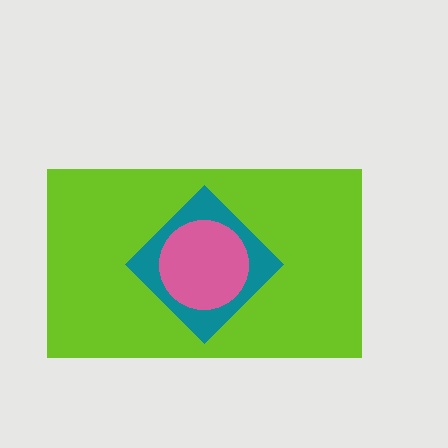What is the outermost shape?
The lime rectangle.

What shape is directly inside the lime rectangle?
The teal diamond.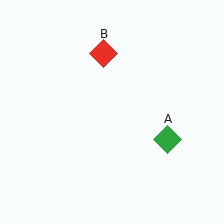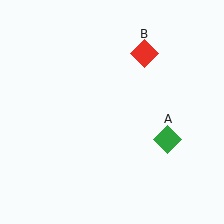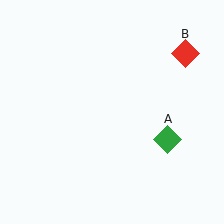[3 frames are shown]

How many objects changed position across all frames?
1 object changed position: red diamond (object B).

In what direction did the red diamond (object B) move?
The red diamond (object B) moved right.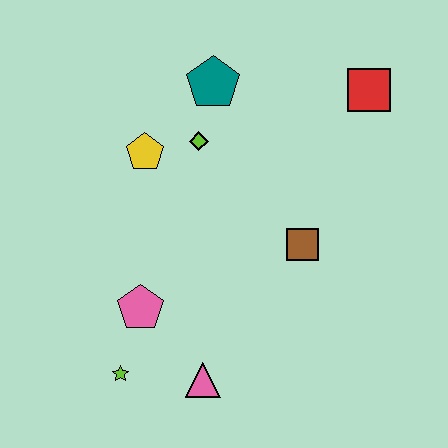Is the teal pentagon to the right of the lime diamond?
Yes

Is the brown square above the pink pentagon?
Yes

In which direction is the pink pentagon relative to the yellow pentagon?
The pink pentagon is below the yellow pentagon.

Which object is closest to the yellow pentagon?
The lime diamond is closest to the yellow pentagon.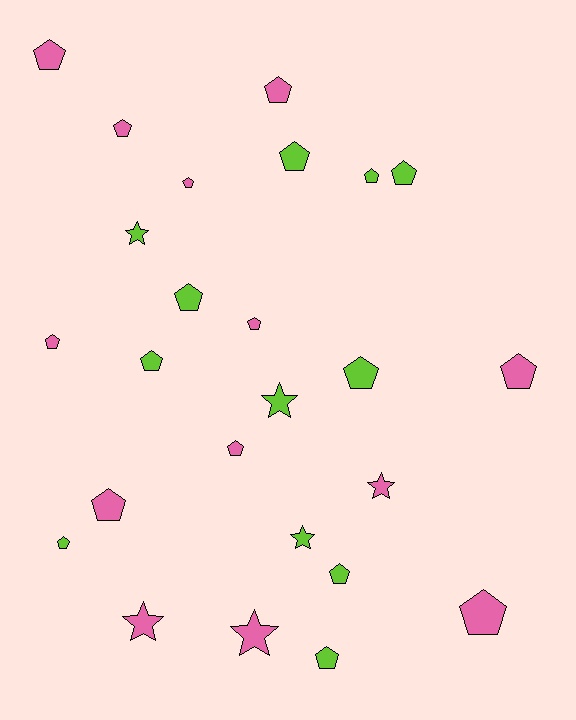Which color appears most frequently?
Pink, with 13 objects.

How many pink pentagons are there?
There are 10 pink pentagons.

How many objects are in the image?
There are 25 objects.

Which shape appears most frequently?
Pentagon, with 19 objects.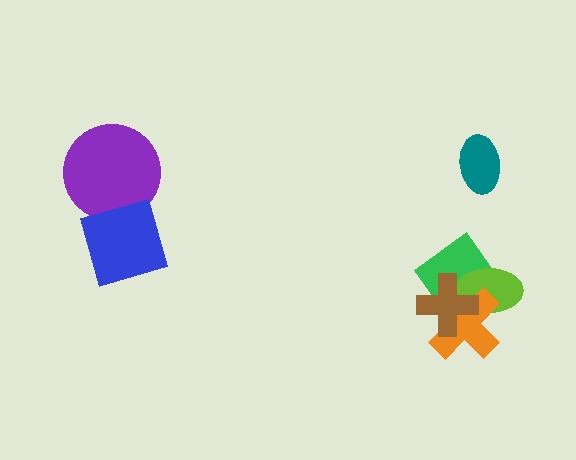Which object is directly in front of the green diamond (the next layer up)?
The lime ellipse is directly in front of the green diamond.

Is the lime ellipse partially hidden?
Yes, it is partially covered by another shape.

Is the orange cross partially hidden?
Yes, it is partially covered by another shape.